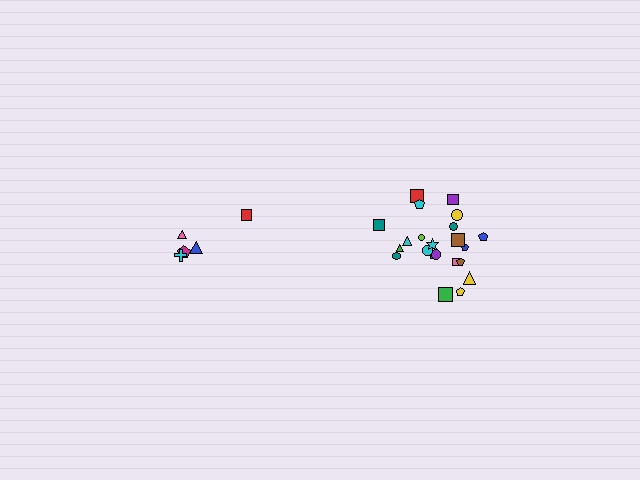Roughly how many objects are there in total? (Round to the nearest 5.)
Roughly 25 objects in total.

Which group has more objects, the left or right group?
The right group.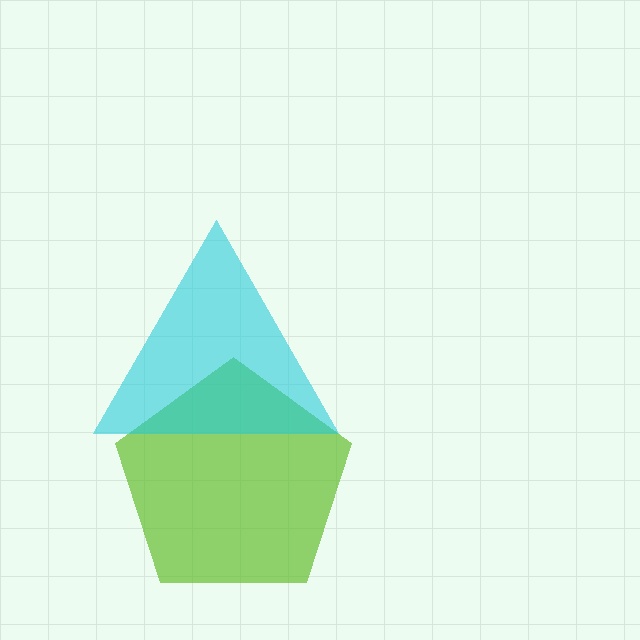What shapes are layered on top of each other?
The layered shapes are: a lime pentagon, a cyan triangle.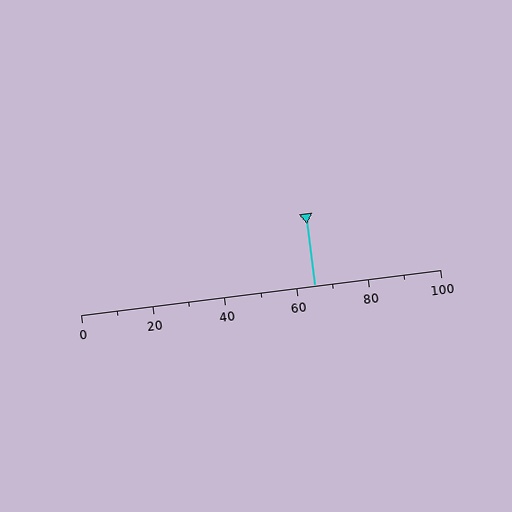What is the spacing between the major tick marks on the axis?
The major ticks are spaced 20 apart.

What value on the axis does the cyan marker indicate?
The marker indicates approximately 65.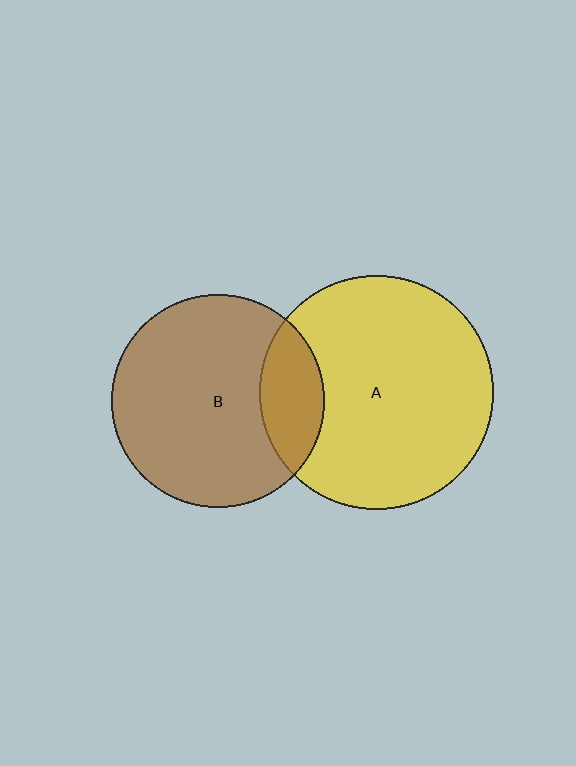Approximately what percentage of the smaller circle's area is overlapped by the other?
Approximately 20%.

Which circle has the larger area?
Circle A (yellow).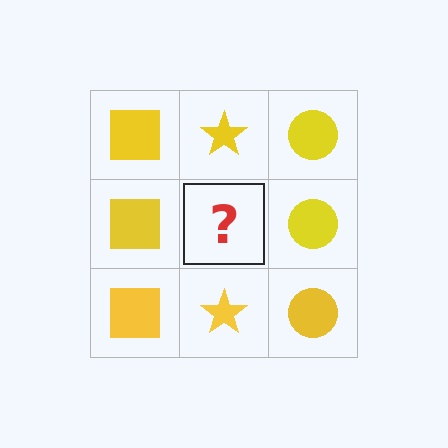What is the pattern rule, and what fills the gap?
The rule is that each column has a consistent shape. The gap should be filled with a yellow star.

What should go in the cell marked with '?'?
The missing cell should contain a yellow star.